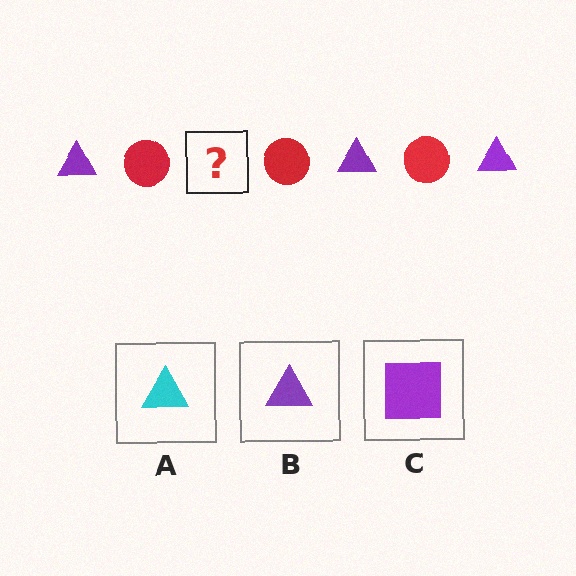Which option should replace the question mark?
Option B.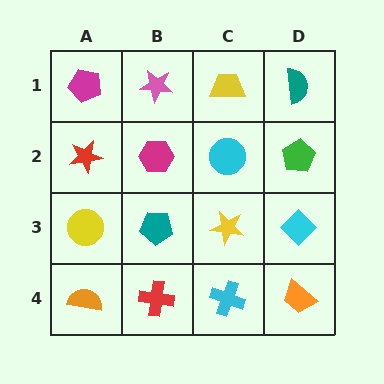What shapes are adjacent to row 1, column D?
A green pentagon (row 2, column D), a yellow trapezoid (row 1, column C).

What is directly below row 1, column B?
A magenta hexagon.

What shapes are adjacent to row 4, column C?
A yellow star (row 3, column C), a red cross (row 4, column B), an orange trapezoid (row 4, column D).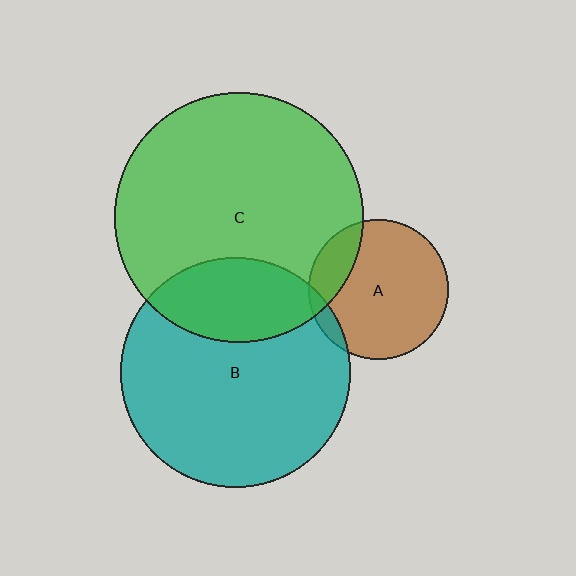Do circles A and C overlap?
Yes.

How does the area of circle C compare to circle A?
Approximately 3.2 times.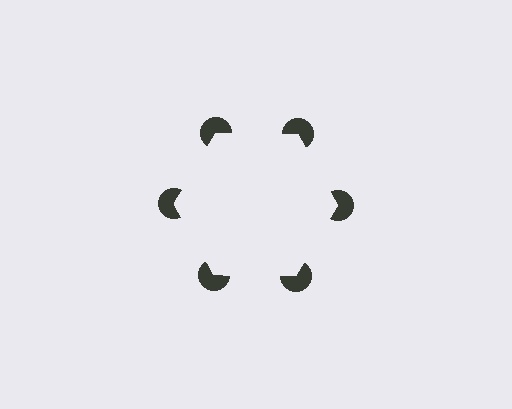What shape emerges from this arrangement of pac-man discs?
An illusory hexagon — its edges are inferred from the aligned wedge cuts in the pac-man discs, not physically drawn.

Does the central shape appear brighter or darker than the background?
It typically appears slightly brighter than the background, even though no actual brightness change is drawn.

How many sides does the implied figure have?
6 sides.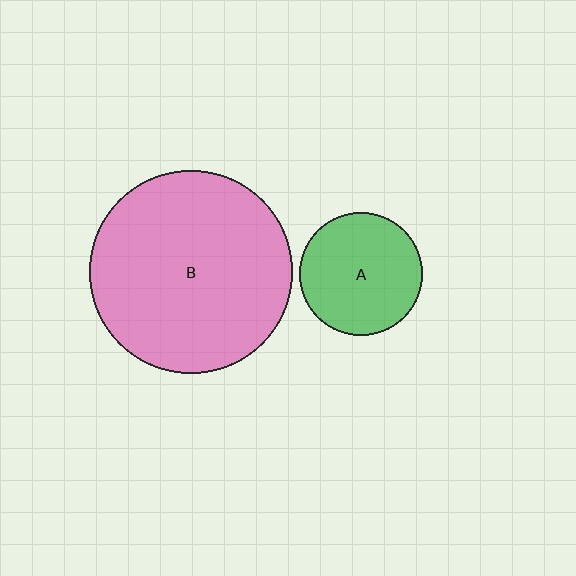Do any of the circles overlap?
No, none of the circles overlap.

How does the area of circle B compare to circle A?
Approximately 2.7 times.